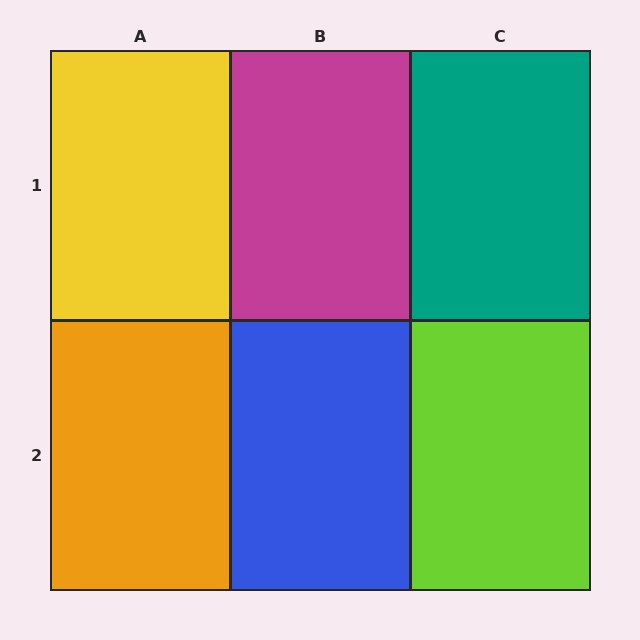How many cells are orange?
1 cell is orange.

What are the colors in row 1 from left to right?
Yellow, magenta, teal.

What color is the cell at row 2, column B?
Blue.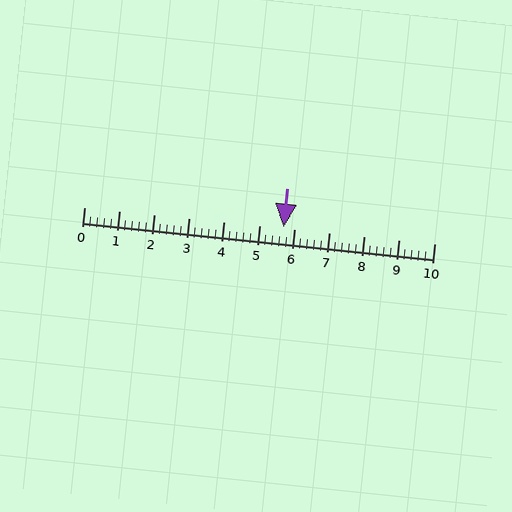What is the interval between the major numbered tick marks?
The major tick marks are spaced 1 units apart.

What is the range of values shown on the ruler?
The ruler shows values from 0 to 10.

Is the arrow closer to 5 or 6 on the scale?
The arrow is closer to 6.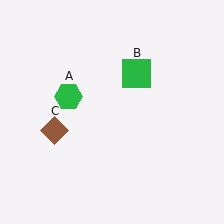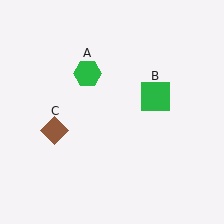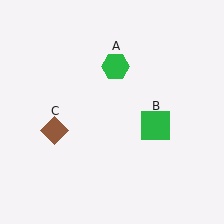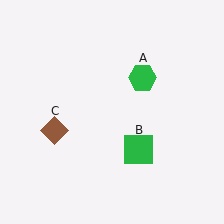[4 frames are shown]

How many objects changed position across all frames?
2 objects changed position: green hexagon (object A), green square (object B).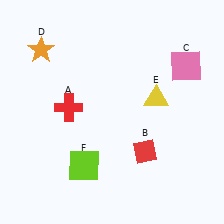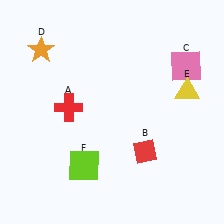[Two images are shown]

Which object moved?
The yellow triangle (E) moved right.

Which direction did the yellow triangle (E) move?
The yellow triangle (E) moved right.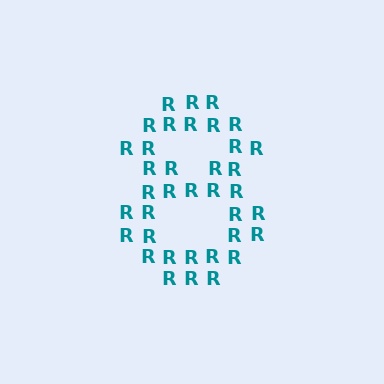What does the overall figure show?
The overall figure shows the digit 8.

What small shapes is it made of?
It is made of small letter R's.